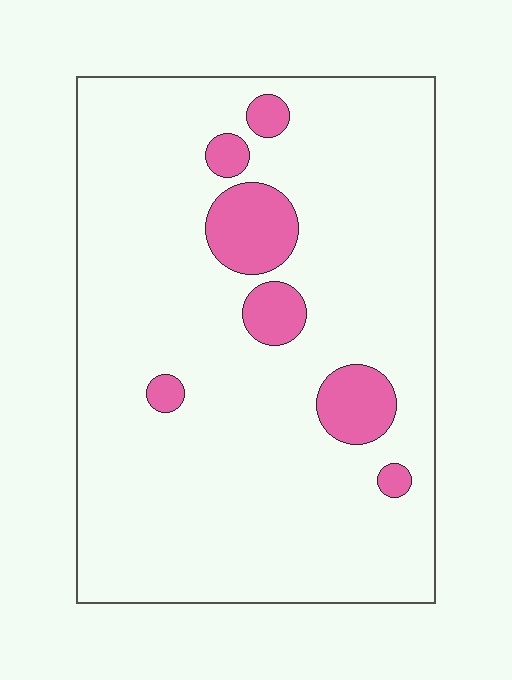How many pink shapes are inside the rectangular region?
7.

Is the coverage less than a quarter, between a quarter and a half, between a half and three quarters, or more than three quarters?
Less than a quarter.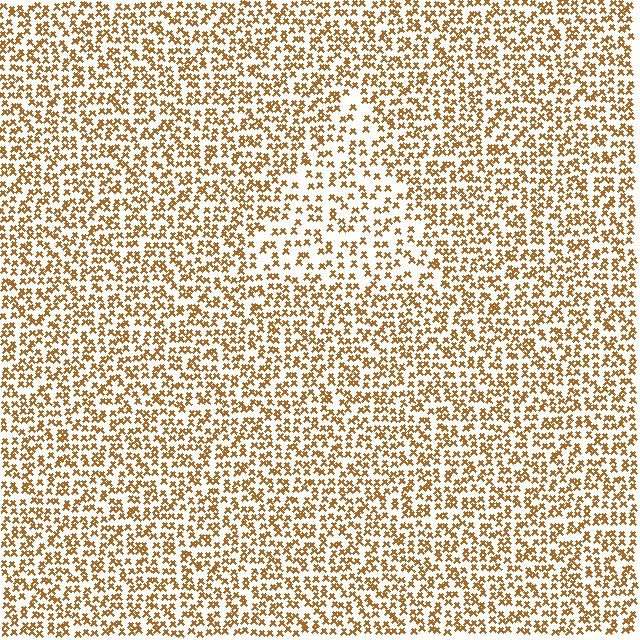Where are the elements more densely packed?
The elements are more densely packed outside the triangle boundary.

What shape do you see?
I see a triangle.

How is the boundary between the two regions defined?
The boundary is defined by a change in element density (approximately 1.6x ratio). All elements are the same color, size, and shape.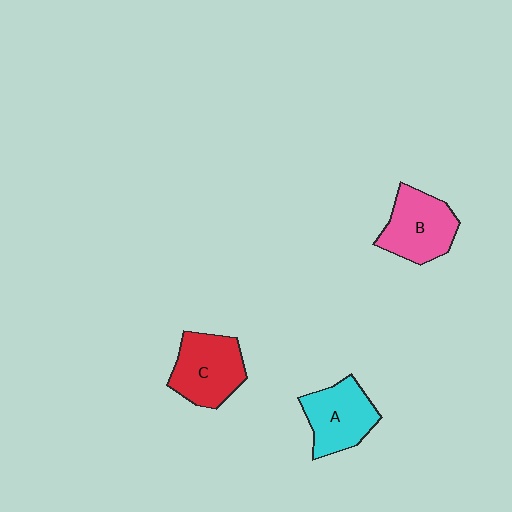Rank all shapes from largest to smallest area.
From largest to smallest: C (red), B (pink), A (cyan).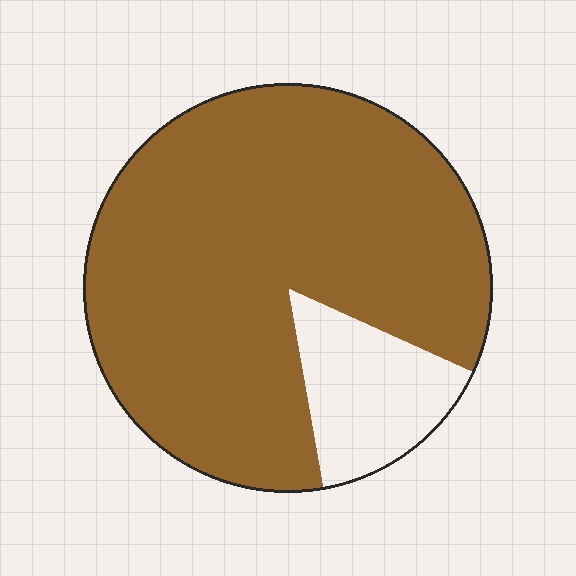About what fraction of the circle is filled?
About five sixths (5/6).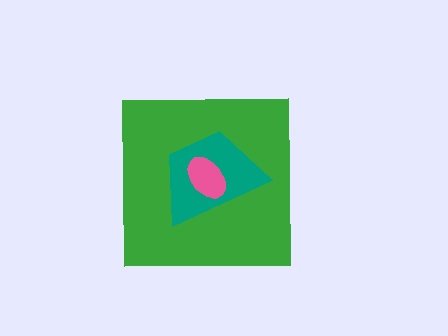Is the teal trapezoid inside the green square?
Yes.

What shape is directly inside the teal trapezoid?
The pink ellipse.